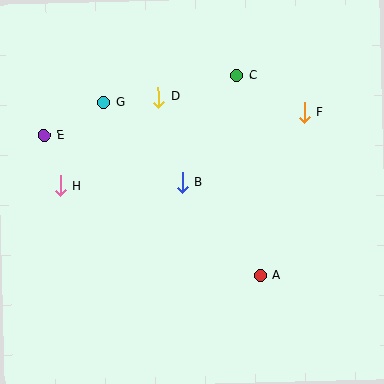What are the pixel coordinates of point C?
Point C is at (237, 76).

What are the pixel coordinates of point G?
Point G is at (104, 102).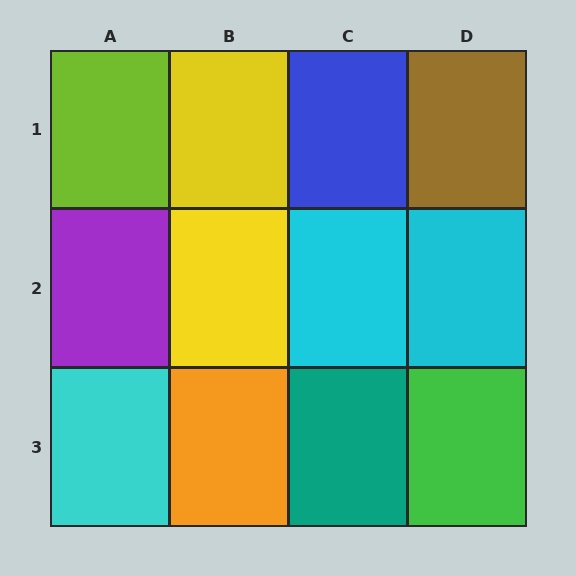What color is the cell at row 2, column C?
Cyan.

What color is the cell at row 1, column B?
Yellow.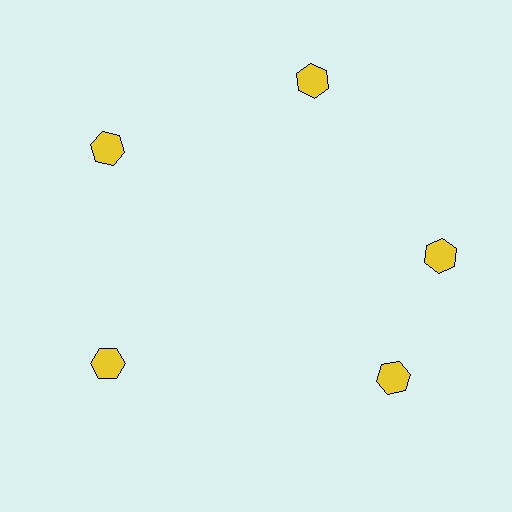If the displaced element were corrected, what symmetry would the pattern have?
It would have 5-fold rotational symmetry — the pattern would map onto itself every 72 degrees.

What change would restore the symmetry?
The symmetry would be restored by rotating it back into even spacing with its neighbors so that all 5 hexagons sit at equal angles and equal distance from the center.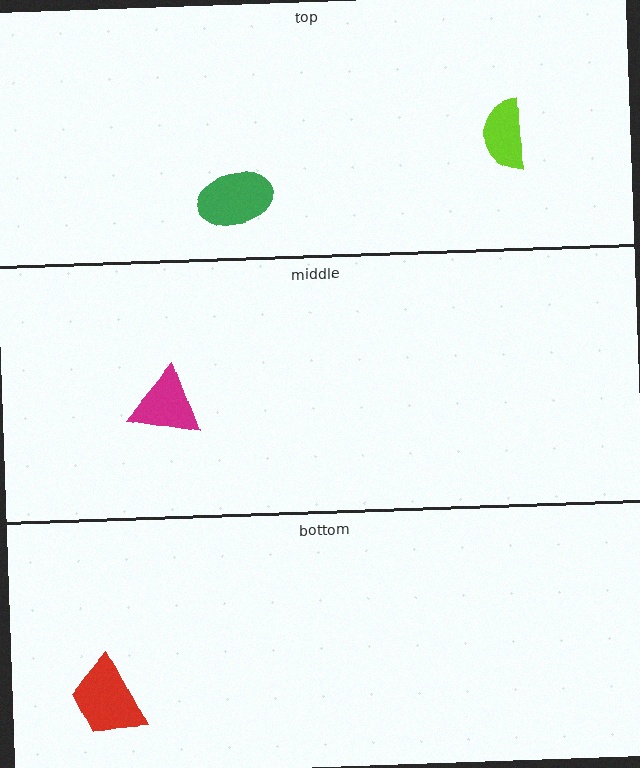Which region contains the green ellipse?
The top region.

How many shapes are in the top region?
2.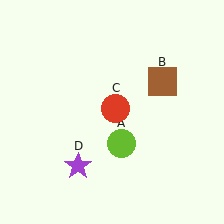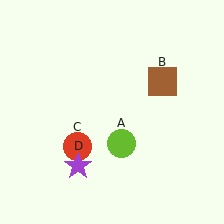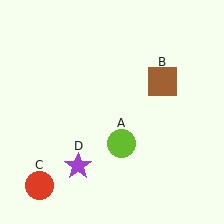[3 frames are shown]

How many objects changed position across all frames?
1 object changed position: red circle (object C).